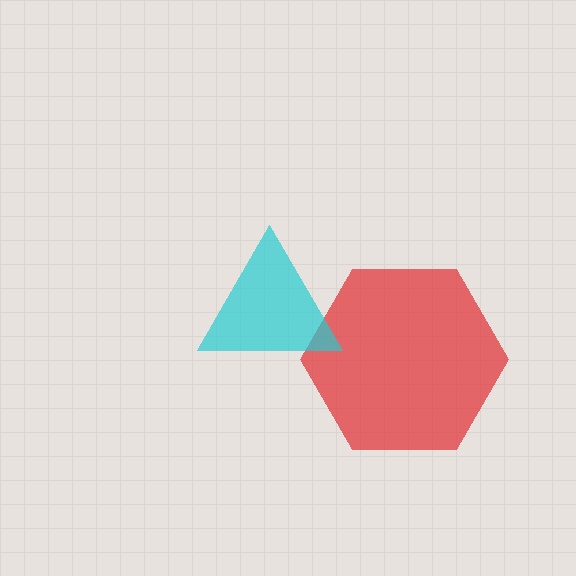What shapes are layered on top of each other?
The layered shapes are: a red hexagon, a cyan triangle.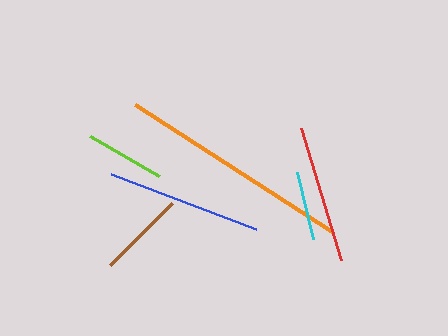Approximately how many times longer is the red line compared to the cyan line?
The red line is approximately 2.0 times the length of the cyan line.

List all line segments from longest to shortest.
From longest to shortest: orange, blue, red, brown, lime, cyan.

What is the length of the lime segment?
The lime segment is approximately 79 pixels long.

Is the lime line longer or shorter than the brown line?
The brown line is longer than the lime line.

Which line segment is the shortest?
The cyan line is the shortest at approximately 68 pixels.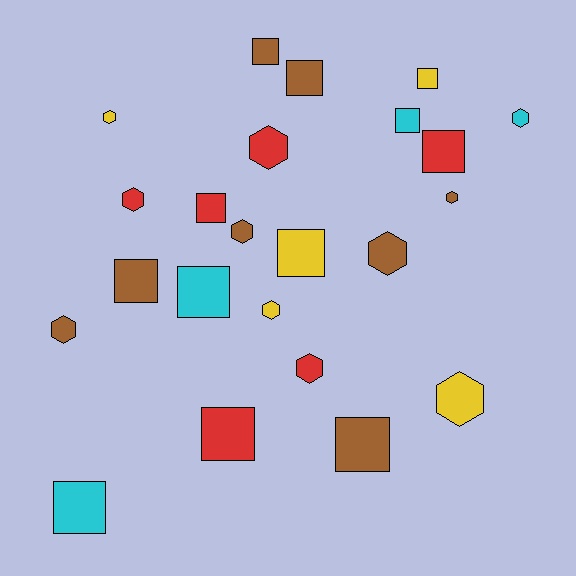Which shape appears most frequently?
Square, with 12 objects.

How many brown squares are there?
There are 4 brown squares.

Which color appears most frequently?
Brown, with 8 objects.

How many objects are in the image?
There are 23 objects.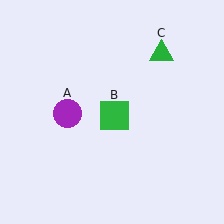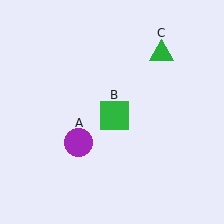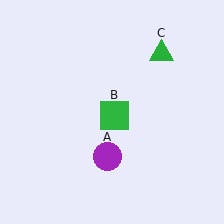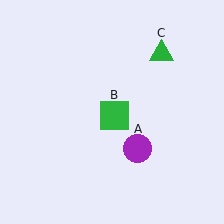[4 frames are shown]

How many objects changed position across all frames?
1 object changed position: purple circle (object A).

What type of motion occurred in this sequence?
The purple circle (object A) rotated counterclockwise around the center of the scene.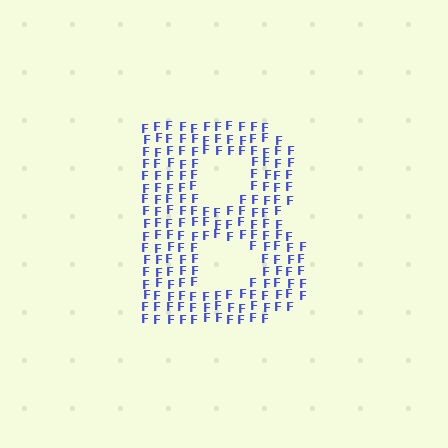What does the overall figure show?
The overall figure shows the letter B.